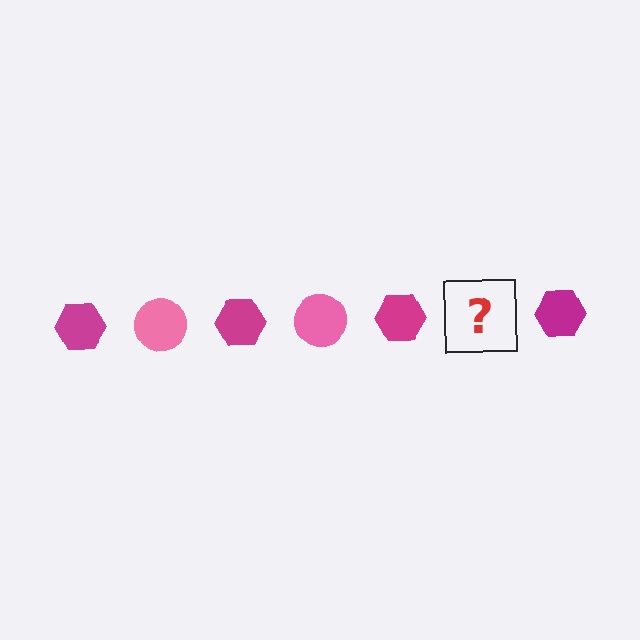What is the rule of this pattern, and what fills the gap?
The rule is that the pattern alternates between magenta hexagon and pink circle. The gap should be filled with a pink circle.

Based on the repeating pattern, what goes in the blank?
The blank should be a pink circle.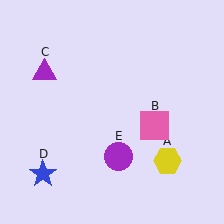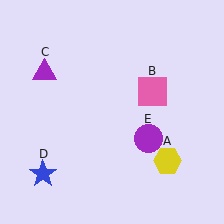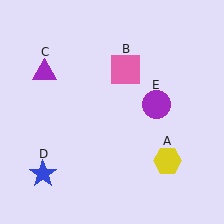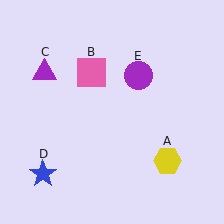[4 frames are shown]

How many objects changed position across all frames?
2 objects changed position: pink square (object B), purple circle (object E).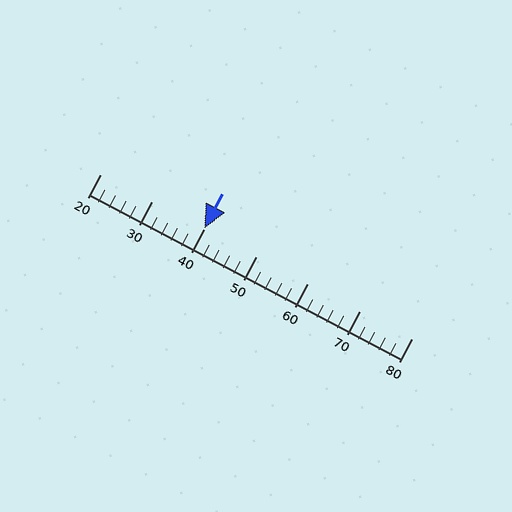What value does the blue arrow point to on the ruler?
The blue arrow points to approximately 40.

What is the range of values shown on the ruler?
The ruler shows values from 20 to 80.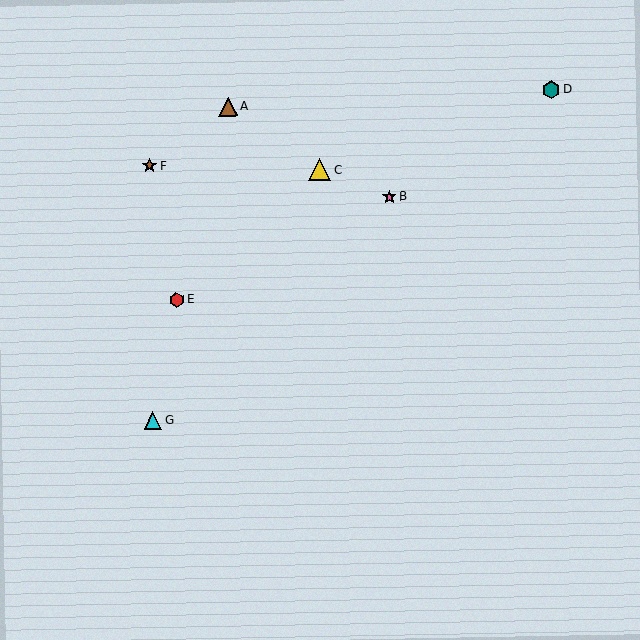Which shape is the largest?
The yellow triangle (labeled C) is the largest.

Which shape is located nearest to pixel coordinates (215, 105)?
The brown triangle (labeled A) at (228, 107) is nearest to that location.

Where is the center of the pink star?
The center of the pink star is at (389, 197).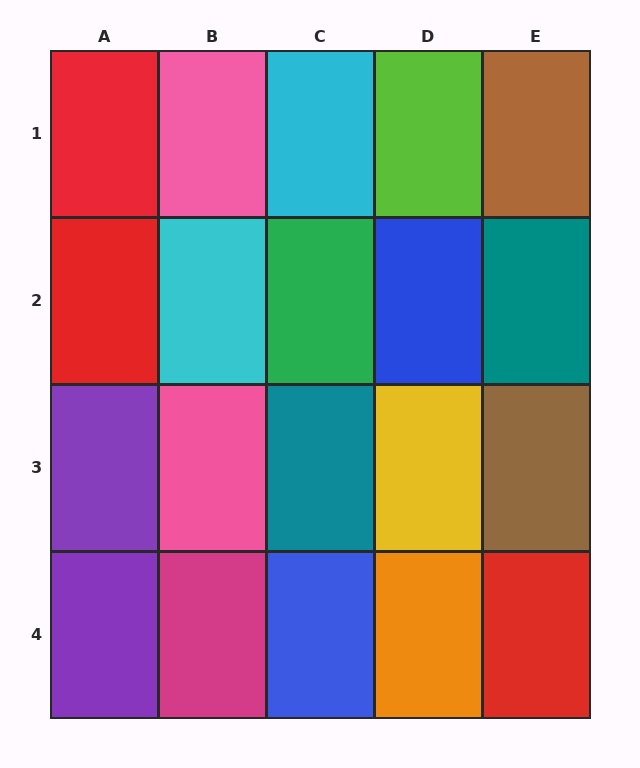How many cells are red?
3 cells are red.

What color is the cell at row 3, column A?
Purple.